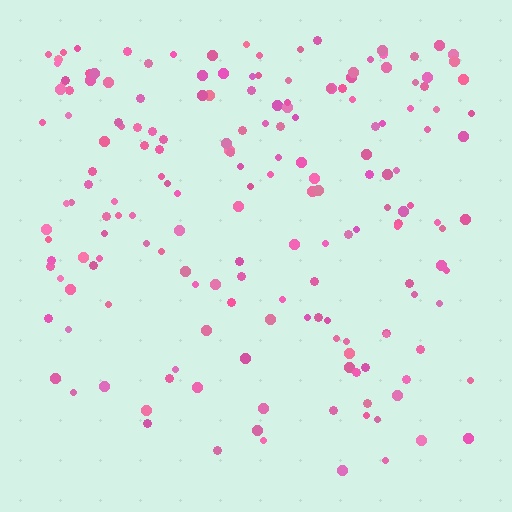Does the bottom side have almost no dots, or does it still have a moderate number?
Still a moderate number, just noticeably fewer than the top.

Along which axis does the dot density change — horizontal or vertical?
Vertical.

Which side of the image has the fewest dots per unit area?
The bottom.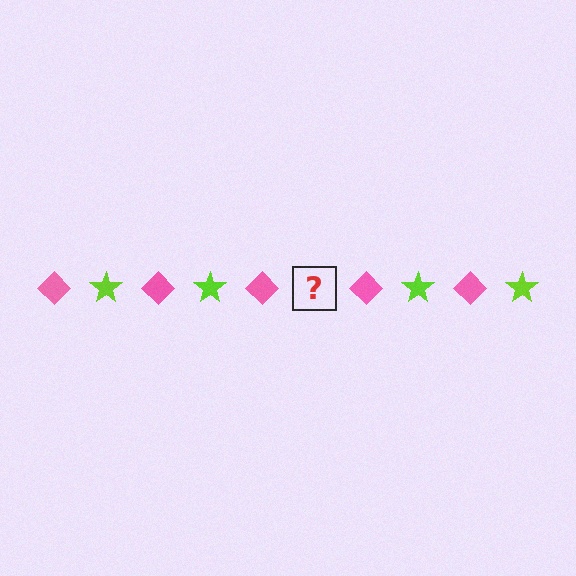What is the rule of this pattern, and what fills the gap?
The rule is that the pattern alternates between pink diamond and lime star. The gap should be filled with a lime star.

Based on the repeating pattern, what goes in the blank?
The blank should be a lime star.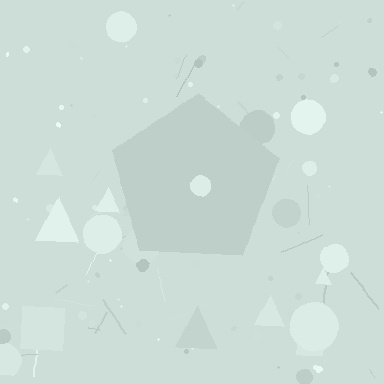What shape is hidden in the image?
A pentagon is hidden in the image.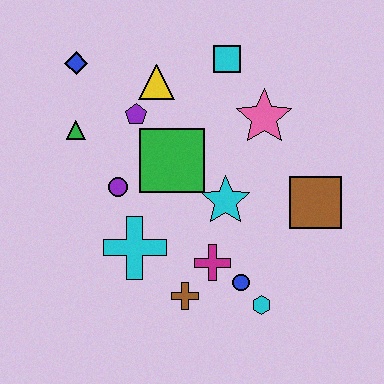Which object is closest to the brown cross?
The magenta cross is closest to the brown cross.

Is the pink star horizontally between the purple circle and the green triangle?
No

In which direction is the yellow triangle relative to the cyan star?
The yellow triangle is above the cyan star.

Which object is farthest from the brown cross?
The blue diamond is farthest from the brown cross.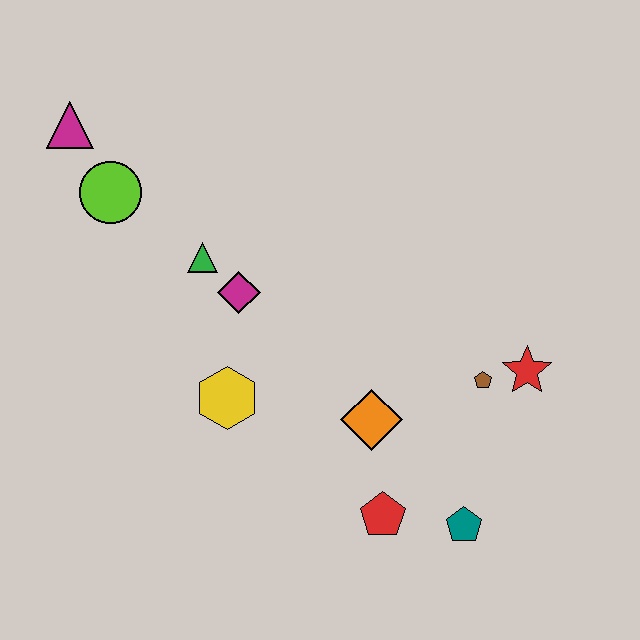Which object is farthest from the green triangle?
The teal pentagon is farthest from the green triangle.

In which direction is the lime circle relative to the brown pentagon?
The lime circle is to the left of the brown pentagon.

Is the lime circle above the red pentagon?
Yes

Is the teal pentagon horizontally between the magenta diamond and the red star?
Yes